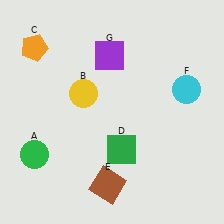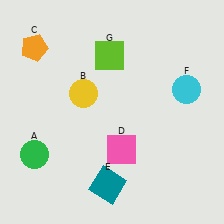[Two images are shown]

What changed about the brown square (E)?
In Image 1, E is brown. In Image 2, it changed to teal.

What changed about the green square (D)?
In Image 1, D is green. In Image 2, it changed to pink.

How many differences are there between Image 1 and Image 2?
There are 3 differences between the two images.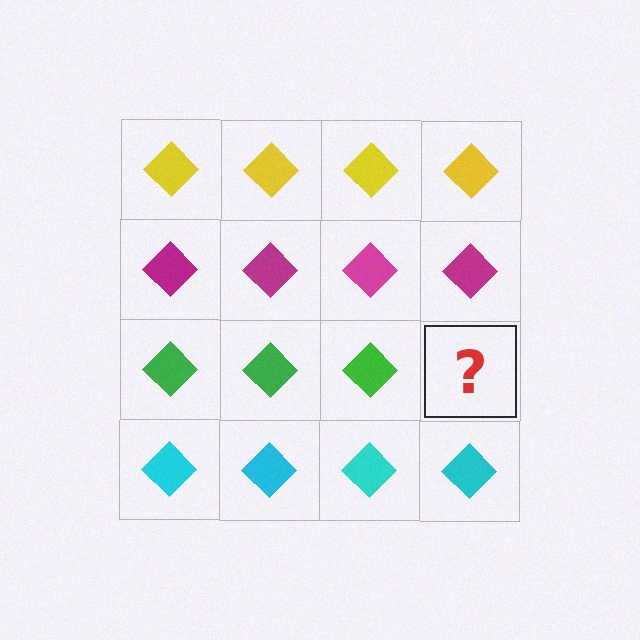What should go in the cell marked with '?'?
The missing cell should contain a green diamond.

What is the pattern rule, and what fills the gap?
The rule is that each row has a consistent color. The gap should be filled with a green diamond.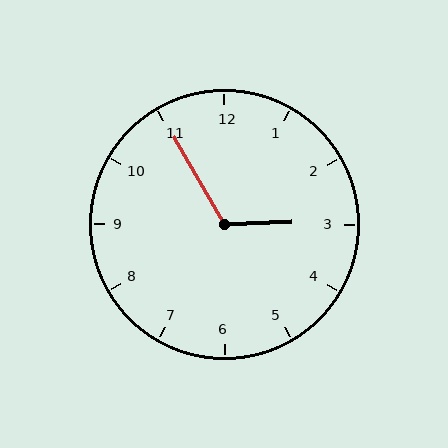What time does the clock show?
2:55.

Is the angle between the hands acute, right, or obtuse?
It is obtuse.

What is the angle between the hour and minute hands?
Approximately 118 degrees.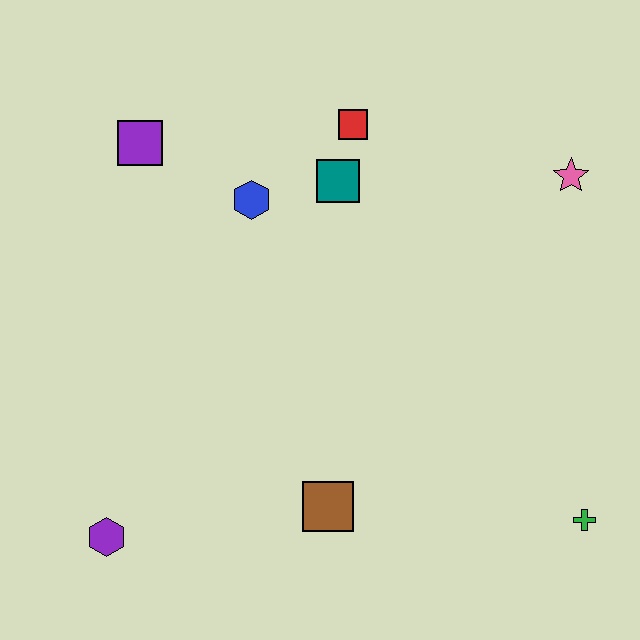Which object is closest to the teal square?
The red square is closest to the teal square.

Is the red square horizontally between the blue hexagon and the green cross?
Yes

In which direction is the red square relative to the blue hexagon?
The red square is to the right of the blue hexagon.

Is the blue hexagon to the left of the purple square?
No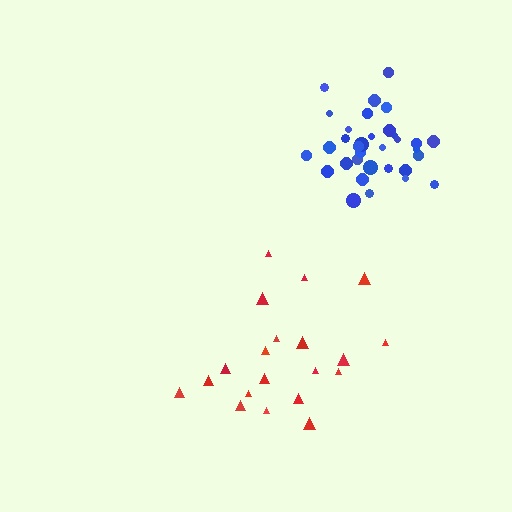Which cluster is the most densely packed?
Blue.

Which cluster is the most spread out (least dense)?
Red.